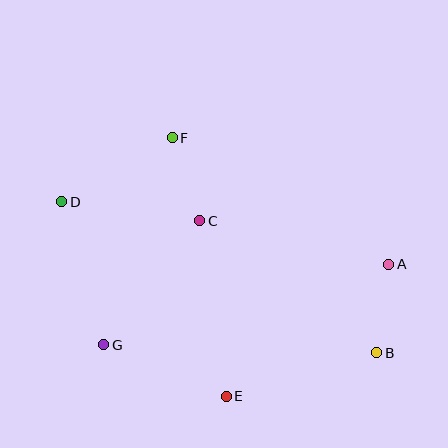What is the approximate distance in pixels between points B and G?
The distance between B and G is approximately 273 pixels.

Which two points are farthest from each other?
Points B and D are farthest from each other.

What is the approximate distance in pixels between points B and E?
The distance between B and E is approximately 157 pixels.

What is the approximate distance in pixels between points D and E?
The distance between D and E is approximately 255 pixels.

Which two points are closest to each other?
Points C and F are closest to each other.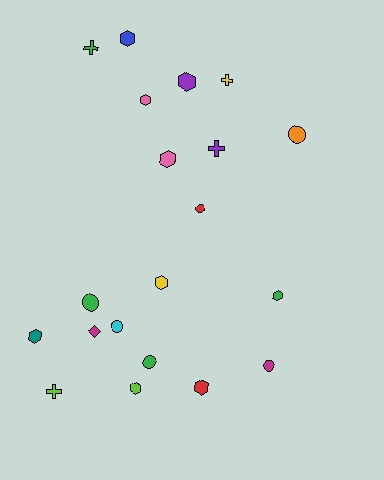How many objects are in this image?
There are 20 objects.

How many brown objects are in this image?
There are no brown objects.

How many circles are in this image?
There are 6 circles.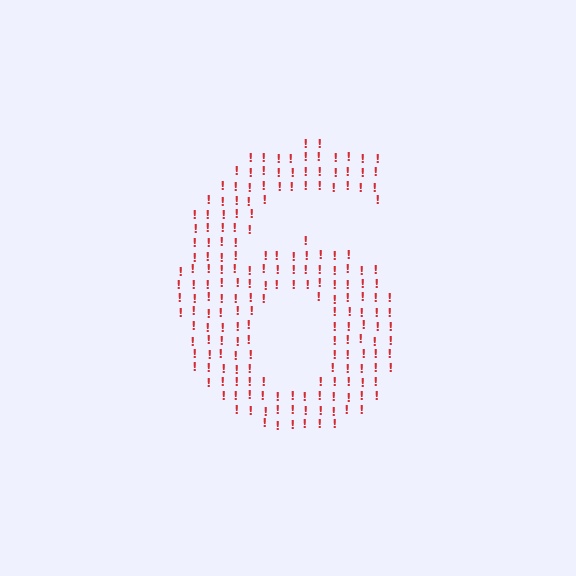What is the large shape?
The large shape is the digit 6.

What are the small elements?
The small elements are exclamation marks.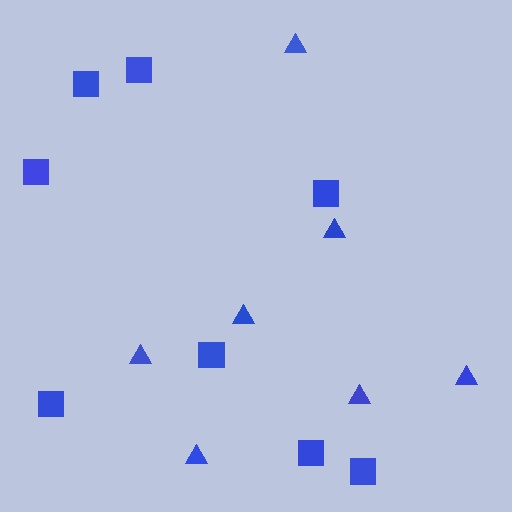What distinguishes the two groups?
There are 2 groups: one group of squares (8) and one group of triangles (7).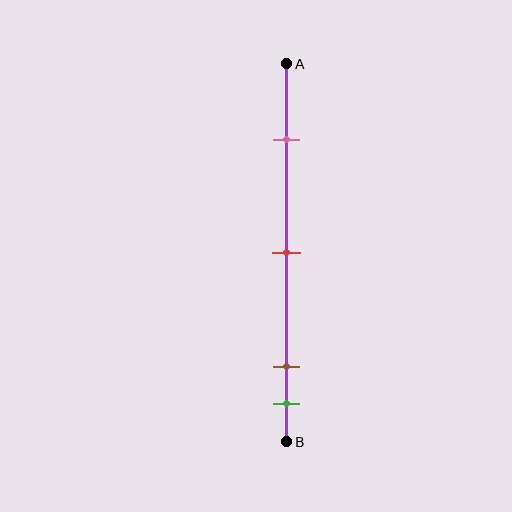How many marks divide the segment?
There are 4 marks dividing the segment.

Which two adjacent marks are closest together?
The brown and green marks are the closest adjacent pair.